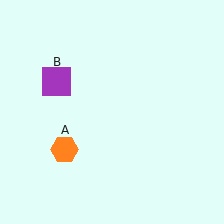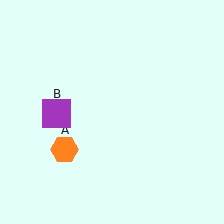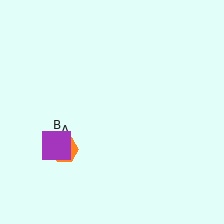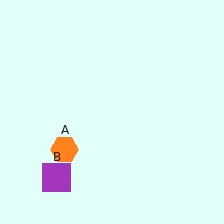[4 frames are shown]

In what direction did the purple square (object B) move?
The purple square (object B) moved down.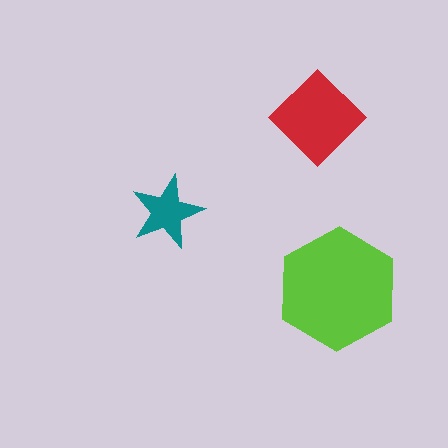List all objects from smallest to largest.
The teal star, the red diamond, the lime hexagon.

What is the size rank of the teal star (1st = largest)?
3rd.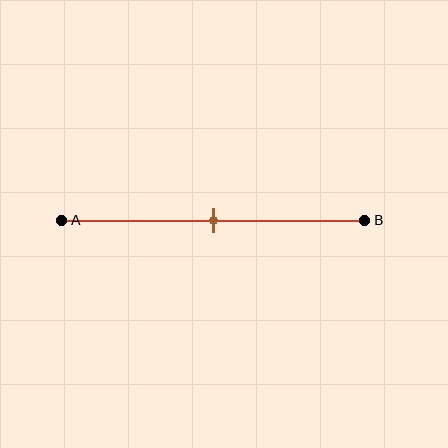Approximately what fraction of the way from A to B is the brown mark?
The brown mark is approximately 50% of the way from A to B.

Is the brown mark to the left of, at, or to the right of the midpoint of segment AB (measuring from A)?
The brown mark is approximately at the midpoint of segment AB.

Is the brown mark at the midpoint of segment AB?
Yes, the mark is approximately at the midpoint.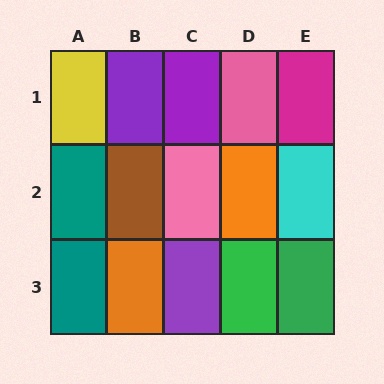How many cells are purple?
3 cells are purple.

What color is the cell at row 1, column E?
Magenta.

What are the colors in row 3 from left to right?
Teal, orange, purple, green, green.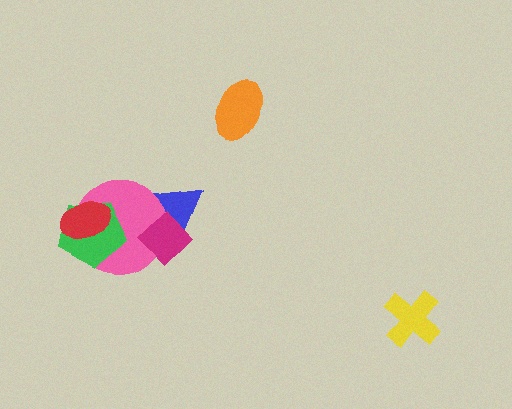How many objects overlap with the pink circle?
4 objects overlap with the pink circle.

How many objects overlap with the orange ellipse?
0 objects overlap with the orange ellipse.